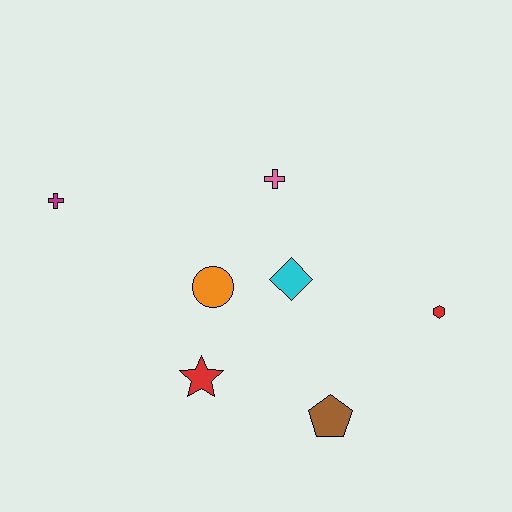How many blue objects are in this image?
There are no blue objects.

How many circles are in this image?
There is 1 circle.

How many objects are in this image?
There are 7 objects.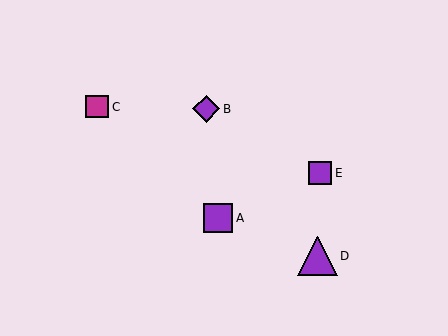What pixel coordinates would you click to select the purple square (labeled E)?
Click at (320, 173) to select the purple square E.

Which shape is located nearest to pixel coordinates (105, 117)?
The magenta square (labeled C) at (97, 107) is nearest to that location.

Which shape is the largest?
The purple triangle (labeled D) is the largest.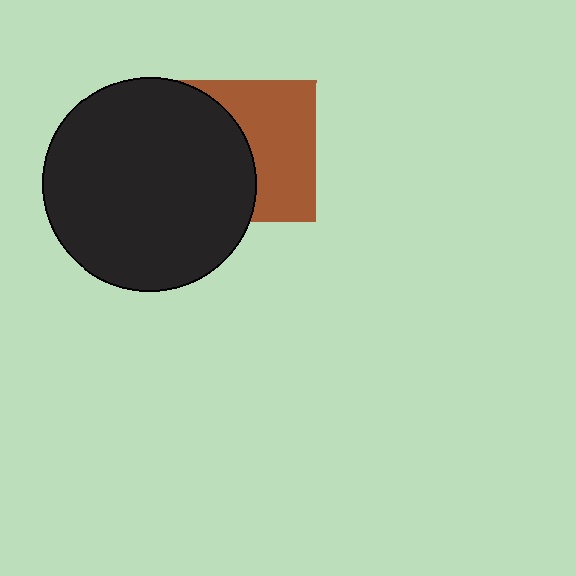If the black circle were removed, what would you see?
You would see the complete brown square.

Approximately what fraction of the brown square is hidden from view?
Roughly 47% of the brown square is hidden behind the black circle.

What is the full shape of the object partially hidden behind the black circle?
The partially hidden object is a brown square.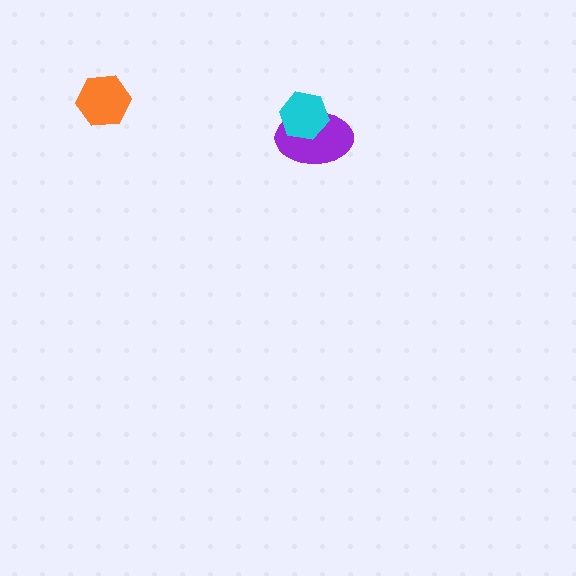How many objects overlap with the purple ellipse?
1 object overlaps with the purple ellipse.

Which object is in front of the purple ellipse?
The cyan hexagon is in front of the purple ellipse.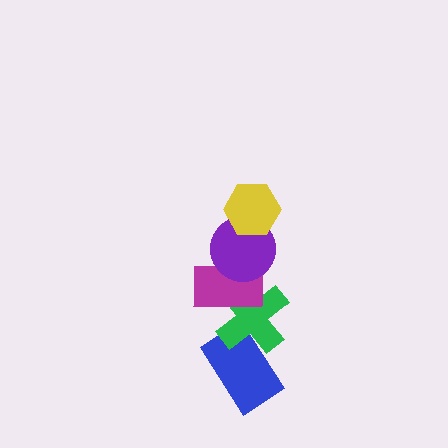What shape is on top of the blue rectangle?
The green cross is on top of the blue rectangle.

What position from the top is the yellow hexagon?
The yellow hexagon is 1st from the top.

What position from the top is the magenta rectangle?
The magenta rectangle is 3rd from the top.